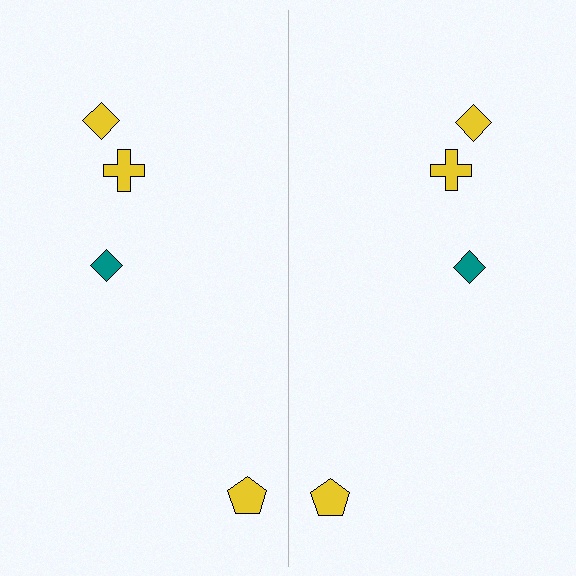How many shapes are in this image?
There are 8 shapes in this image.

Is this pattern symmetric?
Yes, this pattern has bilateral (reflection) symmetry.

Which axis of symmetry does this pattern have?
The pattern has a vertical axis of symmetry running through the center of the image.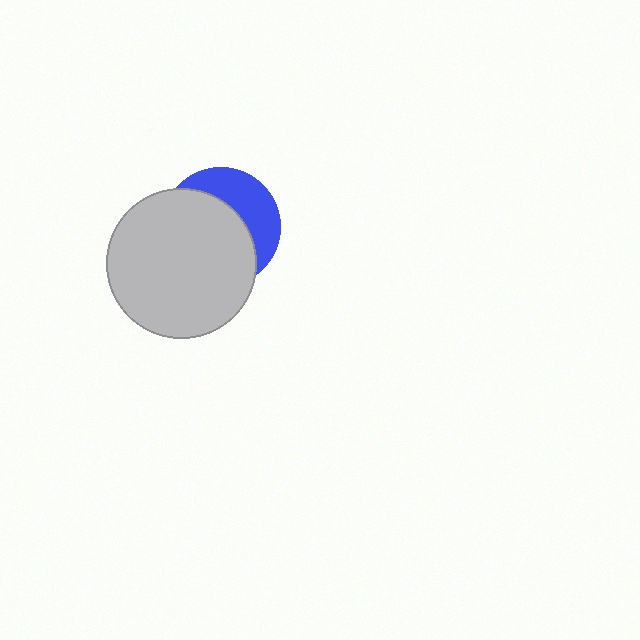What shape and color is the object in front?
The object in front is a light gray circle.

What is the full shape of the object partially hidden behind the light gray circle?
The partially hidden object is a blue circle.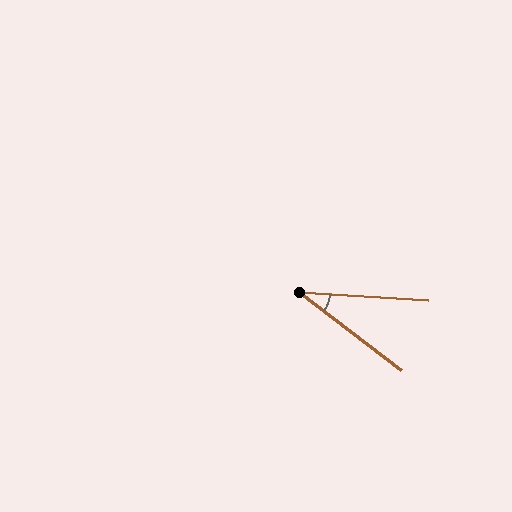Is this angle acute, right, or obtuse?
It is acute.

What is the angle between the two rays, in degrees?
Approximately 34 degrees.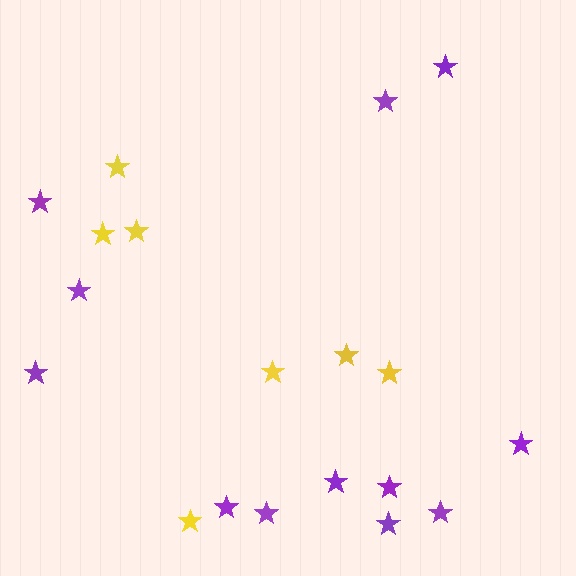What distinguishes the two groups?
There are 2 groups: one group of yellow stars (7) and one group of purple stars (12).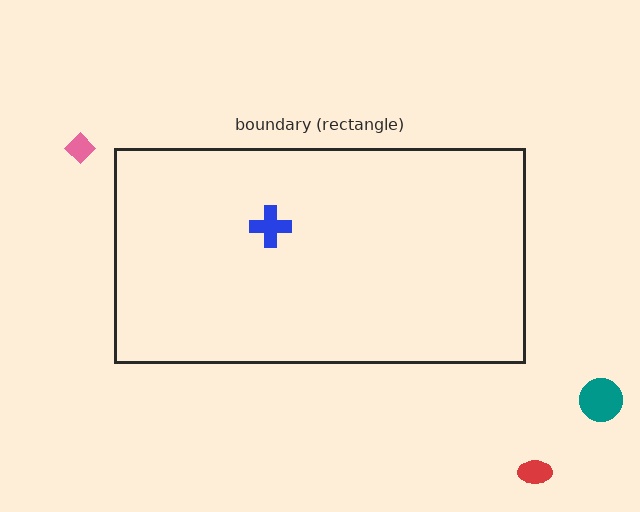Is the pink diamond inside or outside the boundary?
Outside.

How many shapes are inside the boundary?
1 inside, 3 outside.